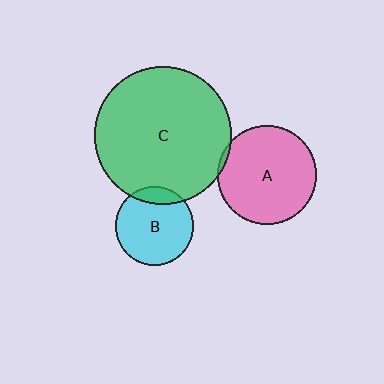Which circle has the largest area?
Circle C (green).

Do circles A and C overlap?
Yes.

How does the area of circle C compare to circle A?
Approximately 1.9 times.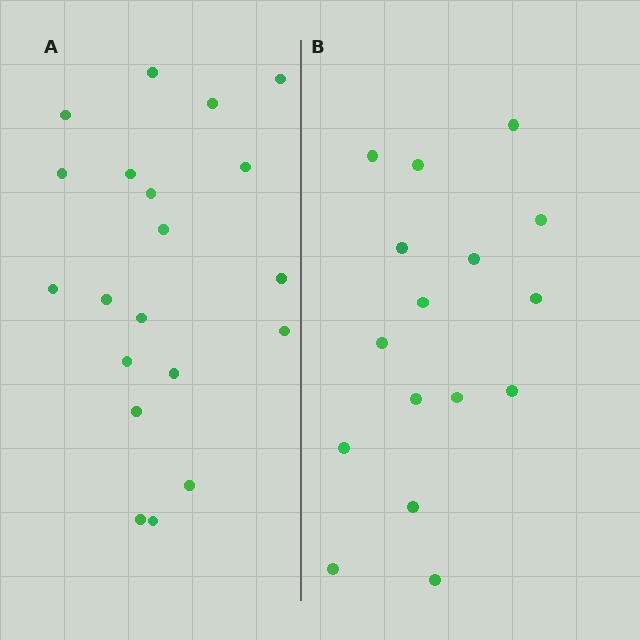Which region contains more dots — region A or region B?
Region A (the left region) has more dots.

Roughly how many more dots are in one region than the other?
Region A has about 4 more dots than region B.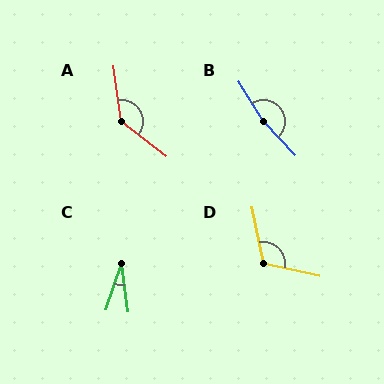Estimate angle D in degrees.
Approximately 114 degrees.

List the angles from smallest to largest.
C (26°), D (114°), A (135°), B (169°).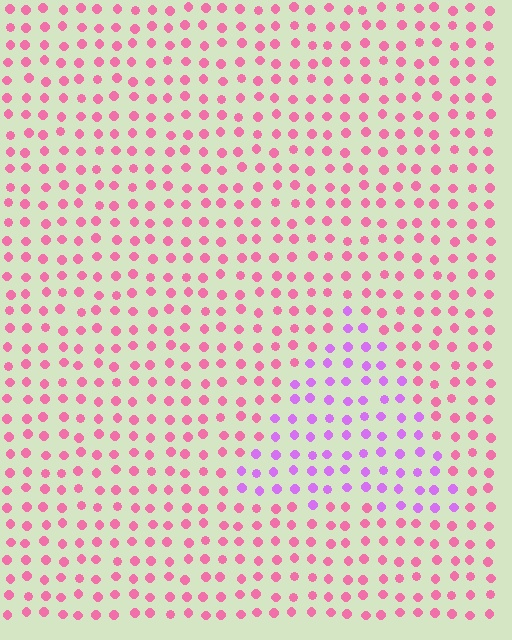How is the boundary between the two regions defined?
The boundary is defined purely by a slight shift in hue (about 47 degrees). Spacing, size, and orientation are identical on both sides.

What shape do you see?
I see a triangle.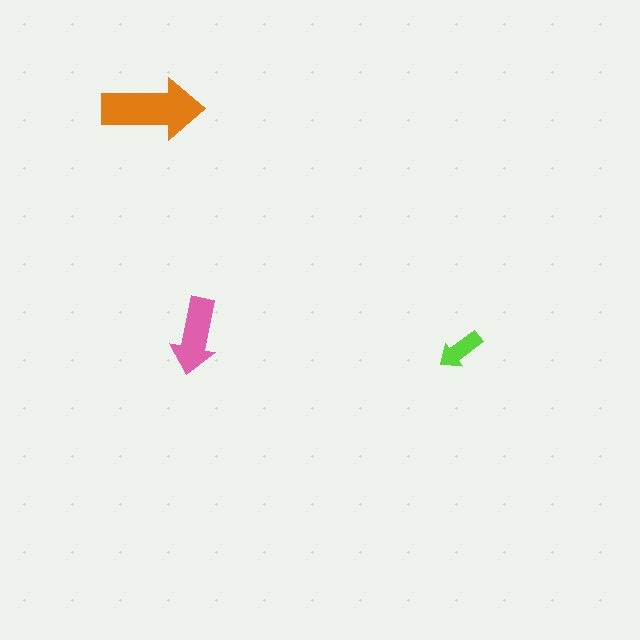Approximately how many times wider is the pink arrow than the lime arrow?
About 1.5 times wider.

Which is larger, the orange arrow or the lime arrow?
The orange one.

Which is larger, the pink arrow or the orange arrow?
The orange one.